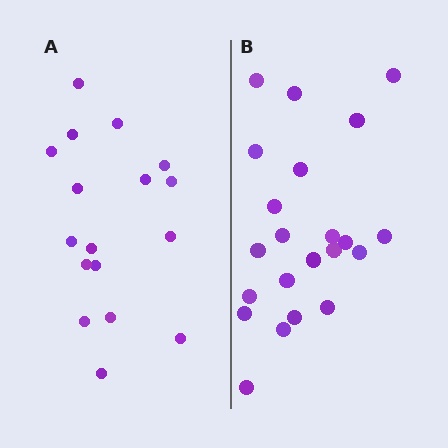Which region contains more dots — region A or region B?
Region B (the right region) has more dots.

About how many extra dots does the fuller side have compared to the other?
Region B has about 5 more dots than region A.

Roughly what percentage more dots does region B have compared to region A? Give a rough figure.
About 30% more.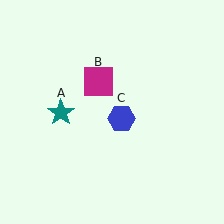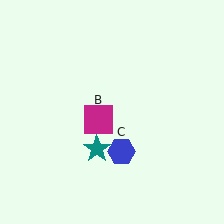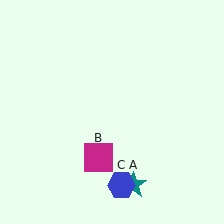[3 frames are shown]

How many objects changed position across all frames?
3 objects changed position: teal star (object A), magenta square (object B), blue hexagon (object C).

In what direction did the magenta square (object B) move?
The magenta square (object B) moved down.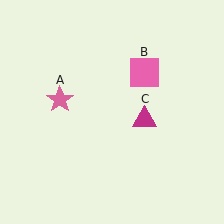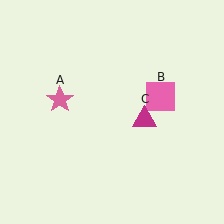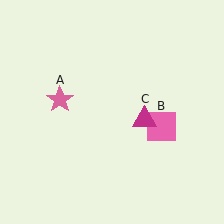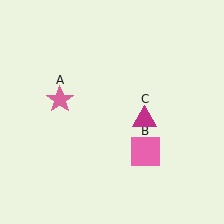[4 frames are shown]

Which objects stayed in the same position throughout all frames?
Pink star (object A) and magenta triangle (object C) remained stationary.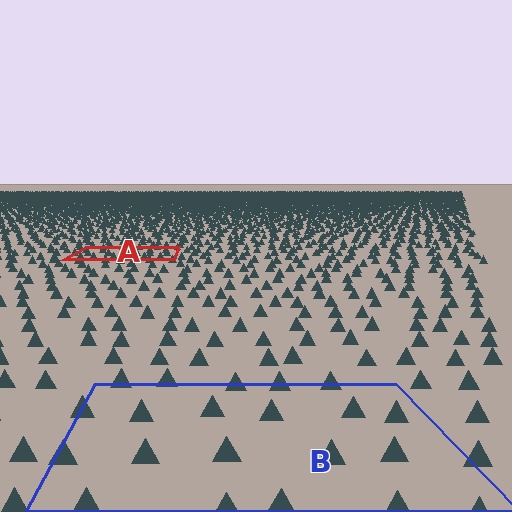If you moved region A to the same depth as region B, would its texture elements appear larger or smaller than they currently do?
They would appear larger. At a closer depth, the same texture elements are projected at a bigger on-screen size.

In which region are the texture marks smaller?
The texture marks are smaller in region A, because it is farther away.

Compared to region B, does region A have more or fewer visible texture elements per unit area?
Region A has more texture elements per unit area — they are packed more densely because it is farther away.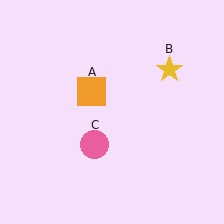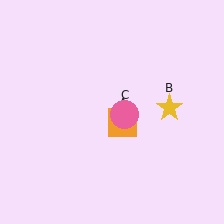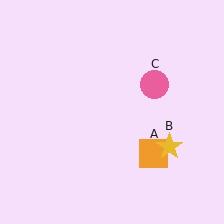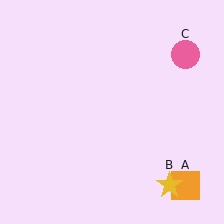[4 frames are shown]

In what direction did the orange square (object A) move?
The orange square (object A) moved down and to the right.